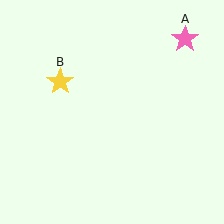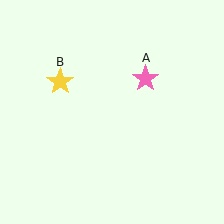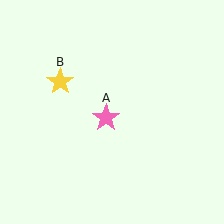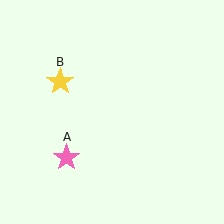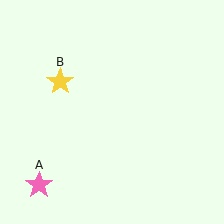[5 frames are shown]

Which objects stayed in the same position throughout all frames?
Yellow star (object B) remained stationary.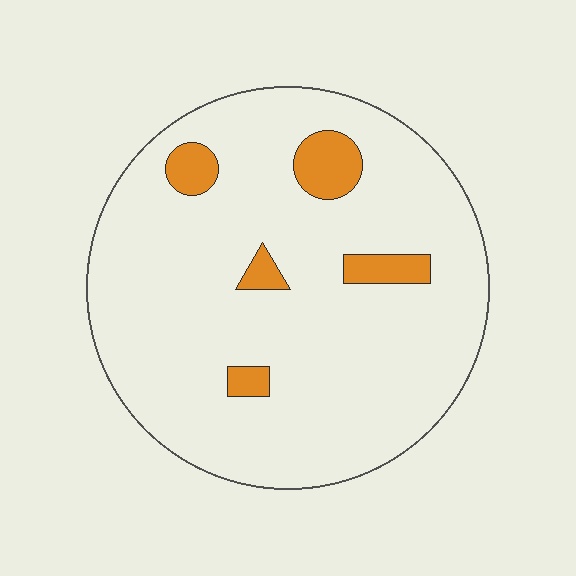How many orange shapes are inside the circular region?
5.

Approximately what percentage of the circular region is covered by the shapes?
Approximately 10%.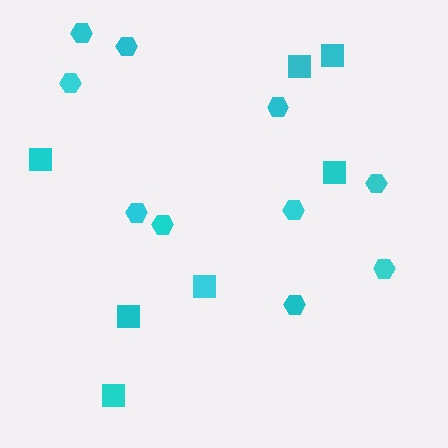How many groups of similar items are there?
There are 2 groups: one group of hexagons (10) and one group of squares (7).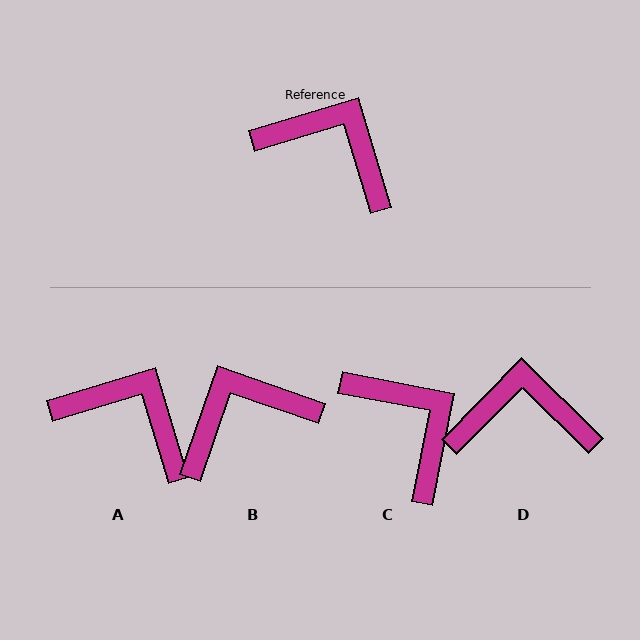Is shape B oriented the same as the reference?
No, it is off by about 54 degrees.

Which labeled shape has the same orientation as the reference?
A.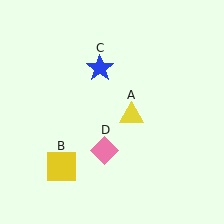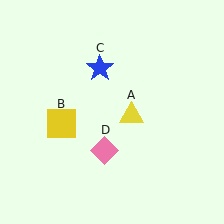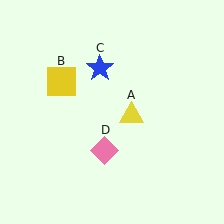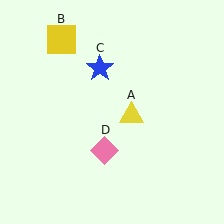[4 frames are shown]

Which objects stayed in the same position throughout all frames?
Yellow triangle (object A) and blue star (object C) and pink diamond (object D) remained stationary.